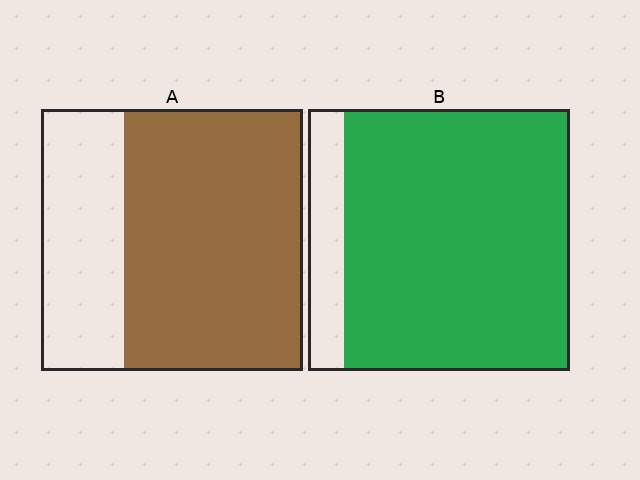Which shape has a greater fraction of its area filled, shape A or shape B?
Shape B.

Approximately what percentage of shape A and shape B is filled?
A is approximately 70% and B is approximately 85%.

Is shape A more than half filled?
Yes.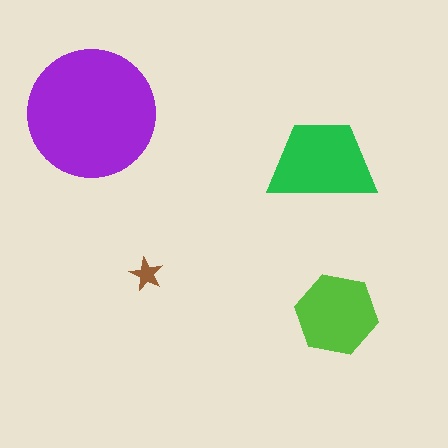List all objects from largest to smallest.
The purple circle, the green trapezoid, the lime hexagon, the brown star.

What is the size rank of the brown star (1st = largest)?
4th.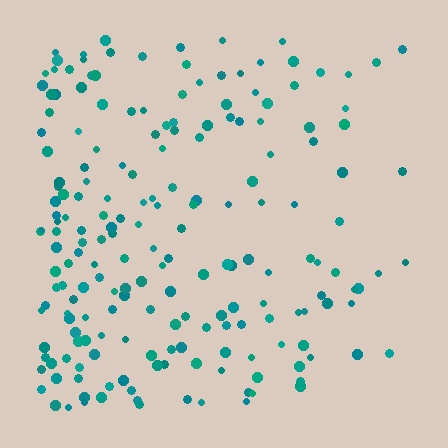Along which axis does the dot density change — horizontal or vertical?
Horizontal.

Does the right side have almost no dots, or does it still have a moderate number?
Still a moderate number, just noticeably fewer than the left.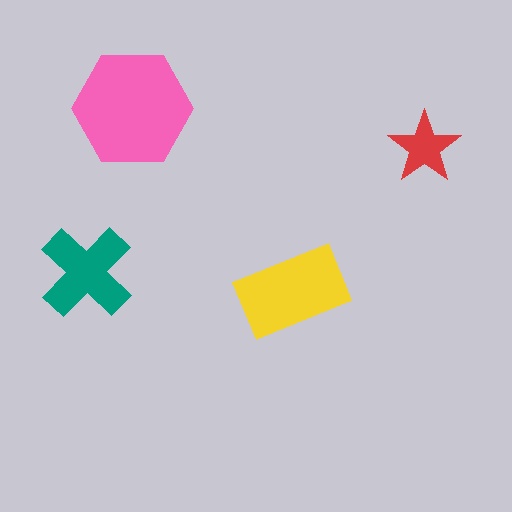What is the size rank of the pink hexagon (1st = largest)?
1st.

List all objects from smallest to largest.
The red star, the teal cross, the yellow rectangle, the pink hexagon.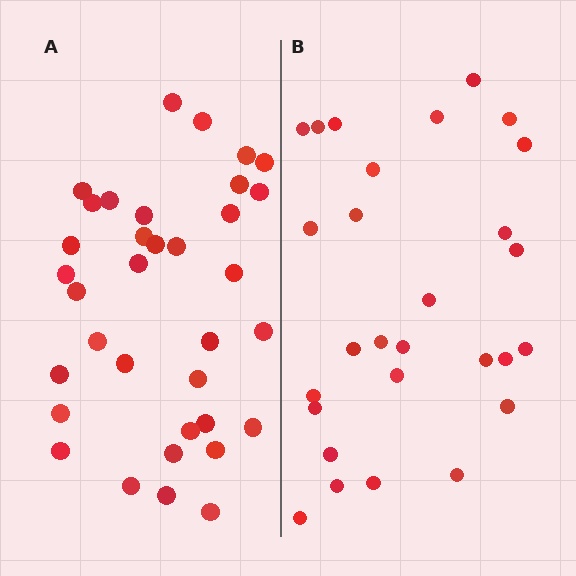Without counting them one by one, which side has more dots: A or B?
Region A (the left region) has more dots.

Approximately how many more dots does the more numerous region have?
Region A has roughly 8 or so more dots than region B.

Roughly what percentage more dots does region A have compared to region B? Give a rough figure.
About 25% more.